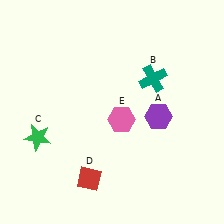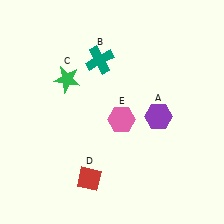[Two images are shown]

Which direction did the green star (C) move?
The green star (C) moved up.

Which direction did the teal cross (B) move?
The teal cross (B) moved left.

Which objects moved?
The objects that moved are: the teal cross (B), the green star (C).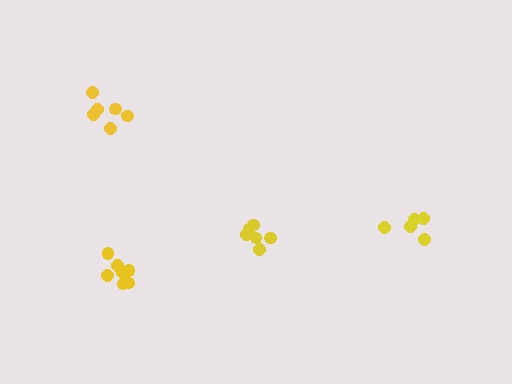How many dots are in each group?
Group 1: 6 dots, Group 2: 6 dots, Group 3: 5 dots, Group 4: 7 dots (24 total).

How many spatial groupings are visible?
There are 4 spatial groupings.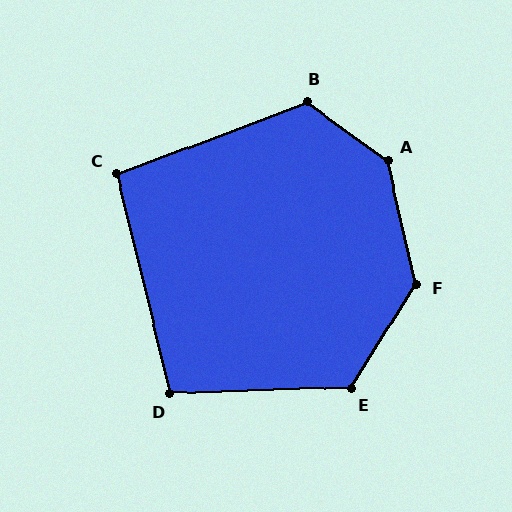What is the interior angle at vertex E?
Approximately 124 degrees (obtuse).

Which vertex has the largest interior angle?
A, at approximately 139 degrees.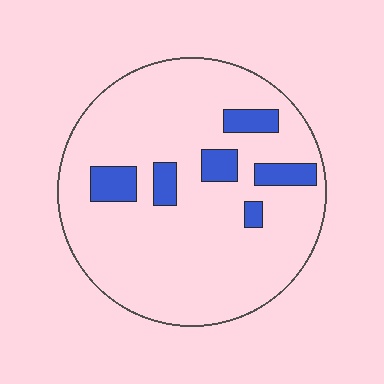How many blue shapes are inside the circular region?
6.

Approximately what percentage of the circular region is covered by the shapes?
Approximately 15%.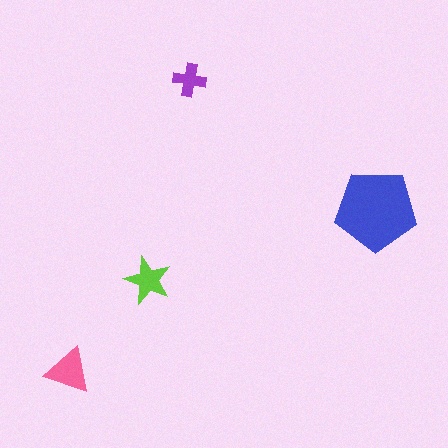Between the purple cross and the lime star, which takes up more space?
The lime star.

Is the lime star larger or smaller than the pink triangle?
Smaller.